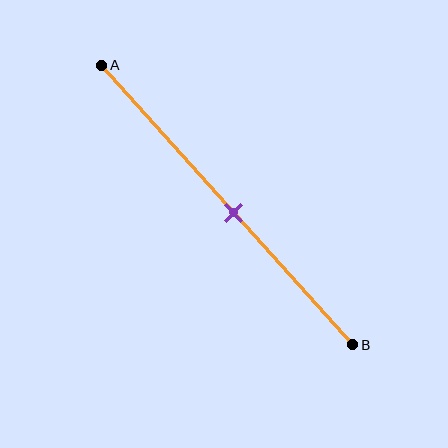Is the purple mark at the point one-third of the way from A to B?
No, the mark is at about 55% from A, not at the 33% one-third point.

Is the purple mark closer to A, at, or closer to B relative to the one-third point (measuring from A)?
The purple mark is closer to point B than the one-third point of segment AB.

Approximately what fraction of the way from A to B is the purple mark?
The purple mark is approximately 55% of the way from A to B.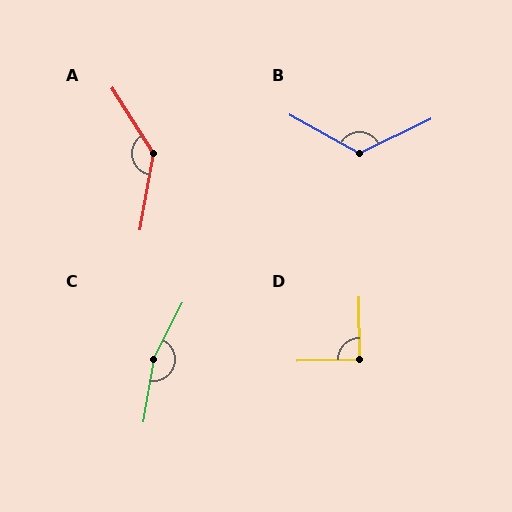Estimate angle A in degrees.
Approximately 137 degrees.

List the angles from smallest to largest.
D (91°), B (125°), A (137°), C (162°).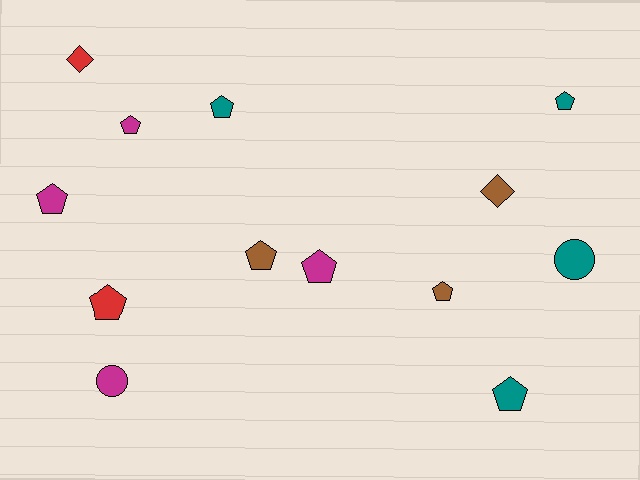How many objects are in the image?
There are 13 objects.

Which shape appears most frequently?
Pentagon, with 9 objects.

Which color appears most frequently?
Teal, with 4 objects.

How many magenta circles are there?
There is 1 magenta circle.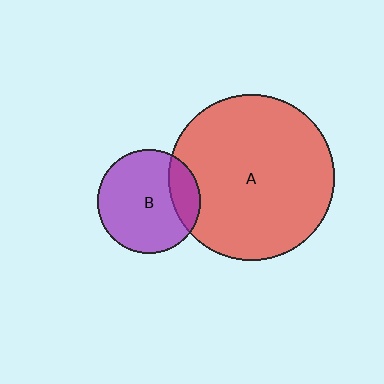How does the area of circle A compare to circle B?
Approximately 2.6 times.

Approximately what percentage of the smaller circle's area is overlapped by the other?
Approximately 20%.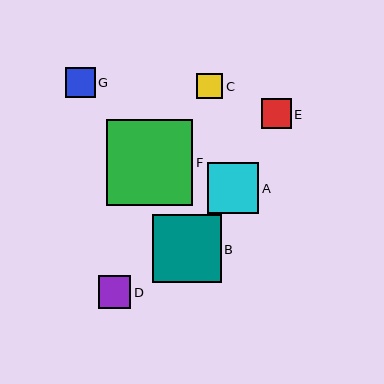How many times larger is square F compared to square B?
Square F is approximately 1.3 times the size of square B.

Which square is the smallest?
Square C is the smallest with a size of approximately 26 pixels.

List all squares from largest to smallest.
From largest to smallest: F, B, A, D, E, G, C.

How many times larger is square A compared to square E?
Square A is approximately 1.7 times the size of square E.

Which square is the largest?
Square F is the largest with a size of approximately 86 pixels.